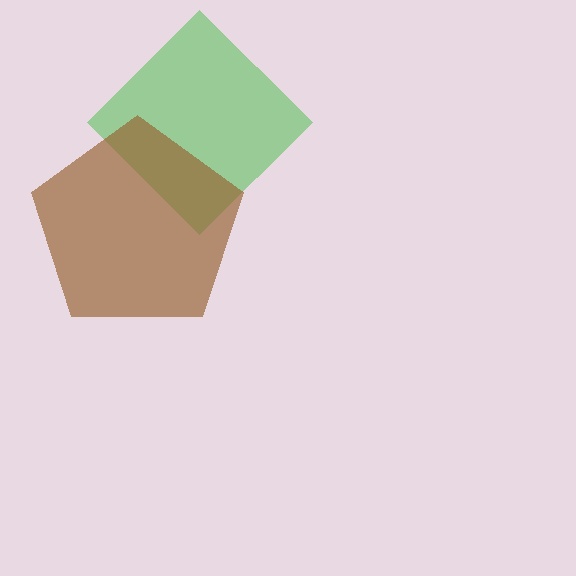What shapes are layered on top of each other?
The layered shapes are: a green diamond, a brown pentagon.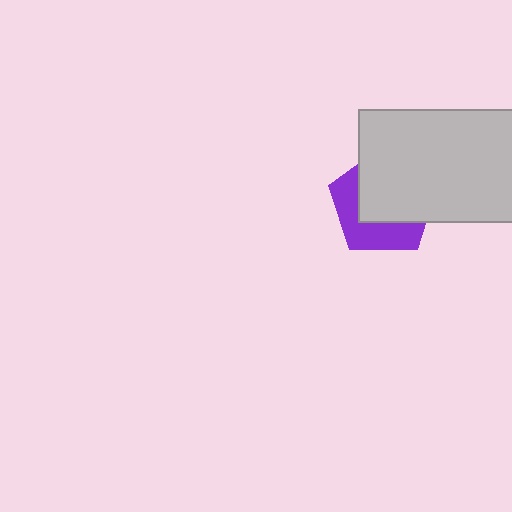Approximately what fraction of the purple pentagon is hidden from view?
Roughly 60% of the purple pentagon is hidden behind the light gray rectangle.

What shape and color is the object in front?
The object in front is a light gray rectangle.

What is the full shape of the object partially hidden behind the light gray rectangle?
The partially hidden object is a purple pentagon.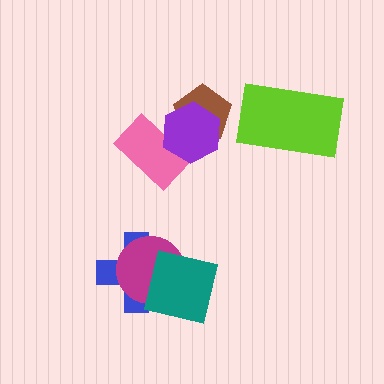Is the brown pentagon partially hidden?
Yes, it is partially covered by another shape.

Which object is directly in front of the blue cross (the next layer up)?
The magenta circle is directly in front of the blue cross.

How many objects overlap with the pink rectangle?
1 object overlaps with the pink rectangle.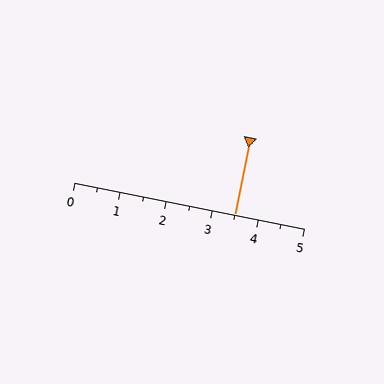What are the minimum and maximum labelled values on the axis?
The axis runs from 0 to 5.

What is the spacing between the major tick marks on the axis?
The major ticks are spaced 1 apart.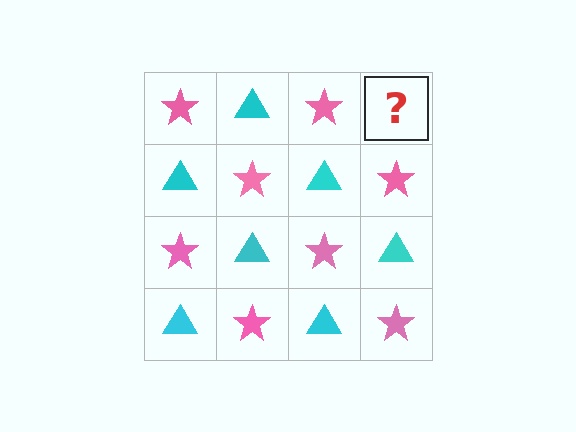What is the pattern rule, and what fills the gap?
The rule is that it alternates pink star and cyan triangle in a checkerboard pattern. The gap should be filled with a cyan triangle.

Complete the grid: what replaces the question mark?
The question mark should be replaced with a cyan triangle.